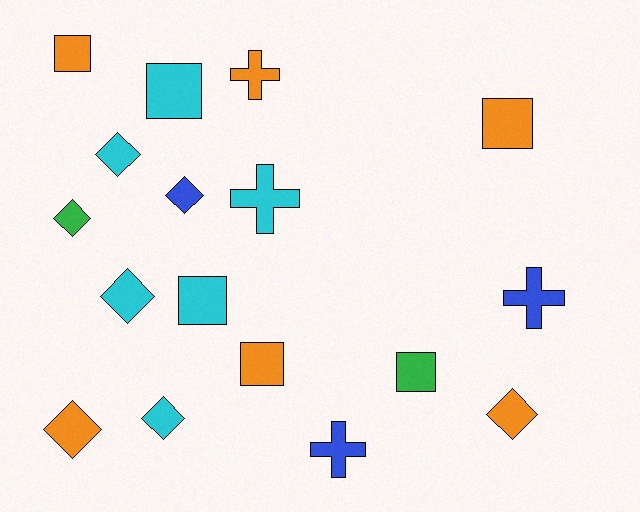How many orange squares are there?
There are 3 orange squares.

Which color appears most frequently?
Orange, with 6 objects.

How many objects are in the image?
There are 17 objects.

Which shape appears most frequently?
Diamond, with 7 objects.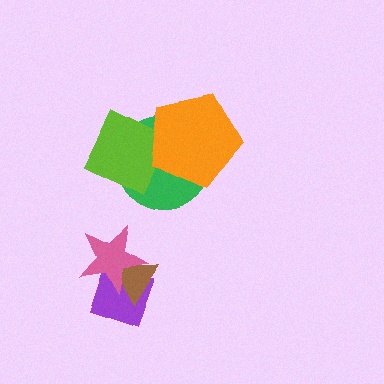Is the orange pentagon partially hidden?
No, no other shape covers it.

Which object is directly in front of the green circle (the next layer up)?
The lime diamond is directly in front of the green circle.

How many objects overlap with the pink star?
2 objects overlap with the pink star.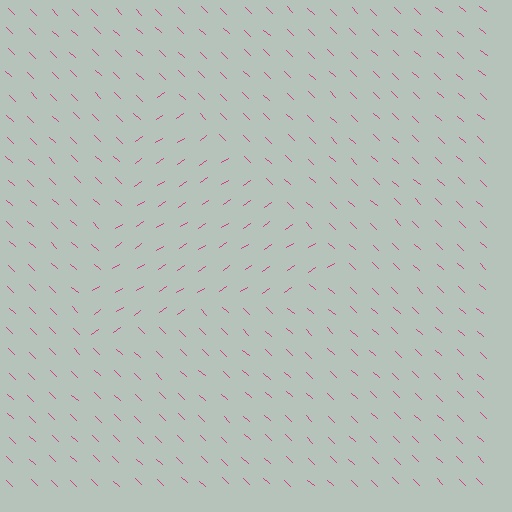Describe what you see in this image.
The image is filled with small magenta line segments. A triangle region in the image has lines oriented differently from the surrounding lines, creating a visible texture boundary.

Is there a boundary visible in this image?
Yes, there is a texture boundary formed by a change in line orientation.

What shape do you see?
I see a triangle.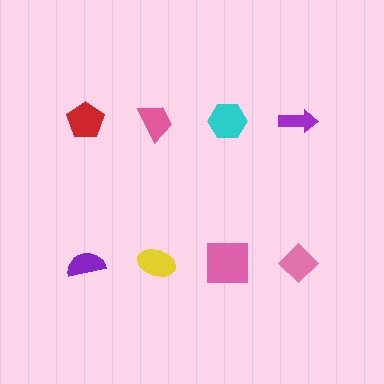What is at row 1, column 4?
A purple arrow.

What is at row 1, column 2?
A pink trapezoid.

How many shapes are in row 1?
4 shapes.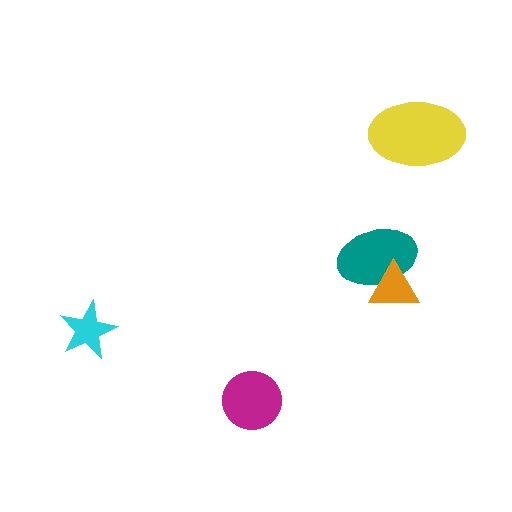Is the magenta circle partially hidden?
No, no other shape covers it.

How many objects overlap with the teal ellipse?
1 object overlaps with the teal ellipse.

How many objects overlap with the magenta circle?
0 objects overlap with the magenta circle.